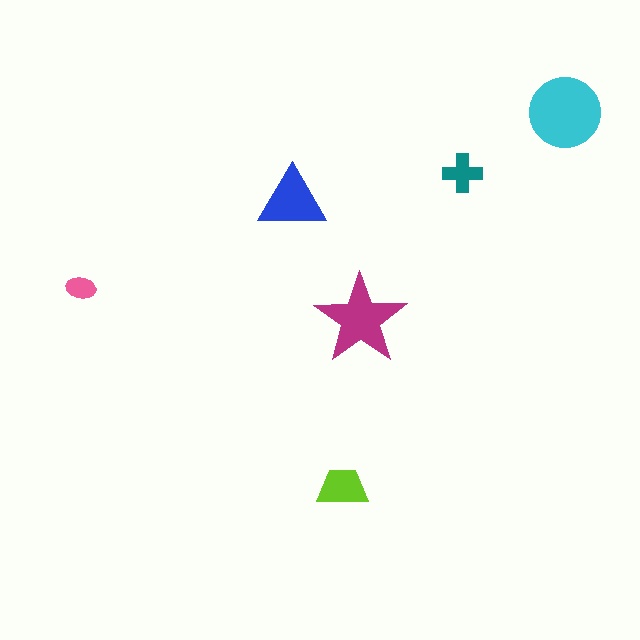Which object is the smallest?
The pink ellipse.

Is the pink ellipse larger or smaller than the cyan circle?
Smaller.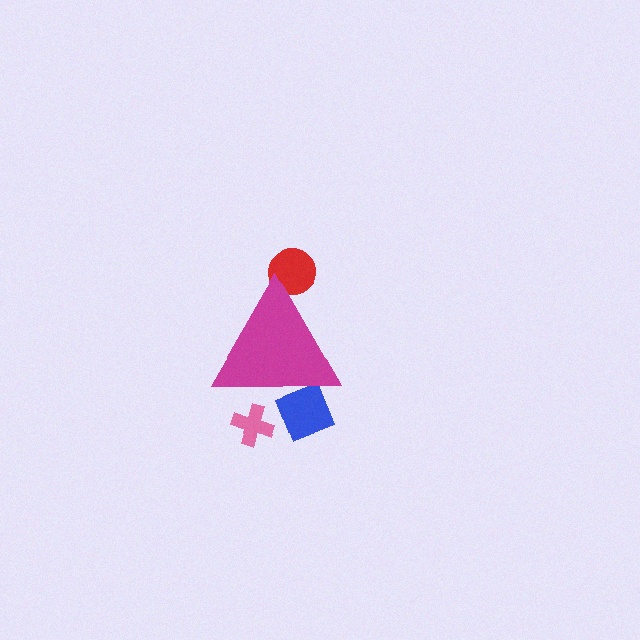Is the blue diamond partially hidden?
Yes, the blue diamond is partially hidden behind the magenta triangle.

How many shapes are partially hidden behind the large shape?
3 shapes are partially hidden.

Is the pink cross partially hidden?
Yes, the pink cross is partially hidden behind the magenta triangle.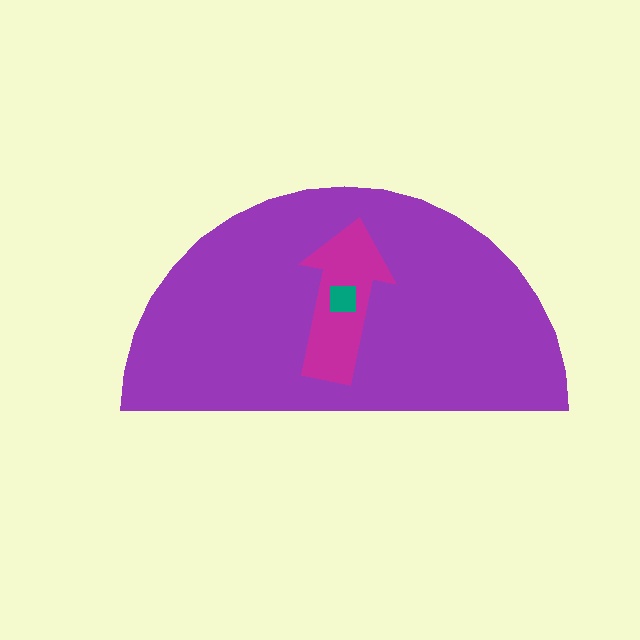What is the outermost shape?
The purple semicircle.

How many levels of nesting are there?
3.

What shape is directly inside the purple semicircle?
The magenta arrow.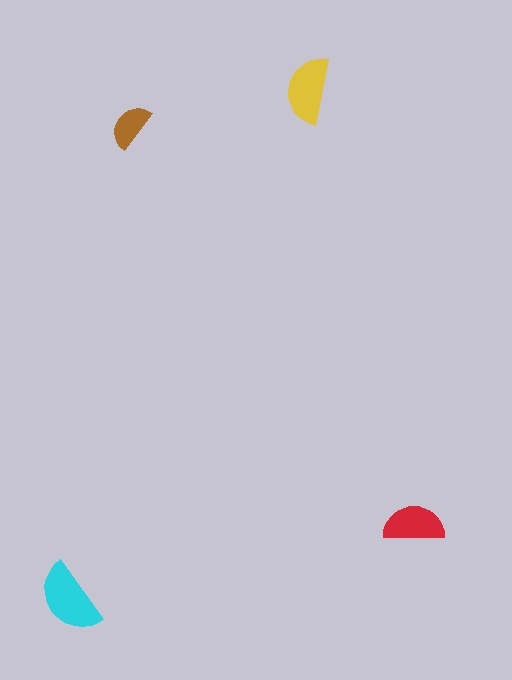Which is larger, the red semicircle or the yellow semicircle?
The yellow one.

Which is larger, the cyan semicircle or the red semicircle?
The cyan one.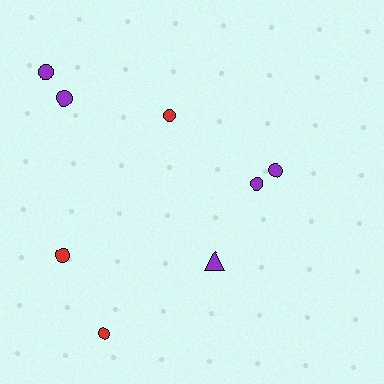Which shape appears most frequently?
Circle, with 7 objects.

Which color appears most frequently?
Purple, with 5 objects.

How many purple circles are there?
There are 4 purple circles.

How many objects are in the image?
There are 8 objects.